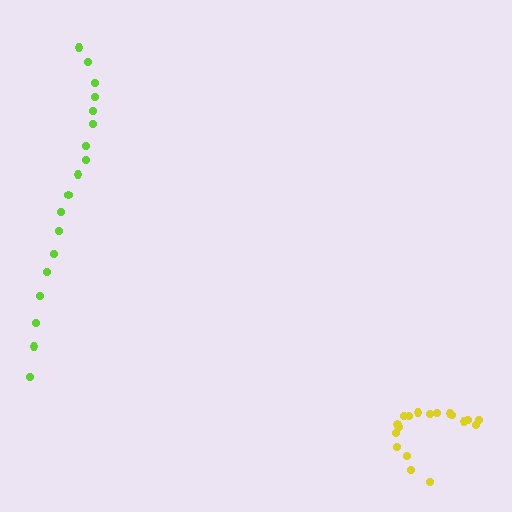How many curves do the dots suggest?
There are 2 distinct paths.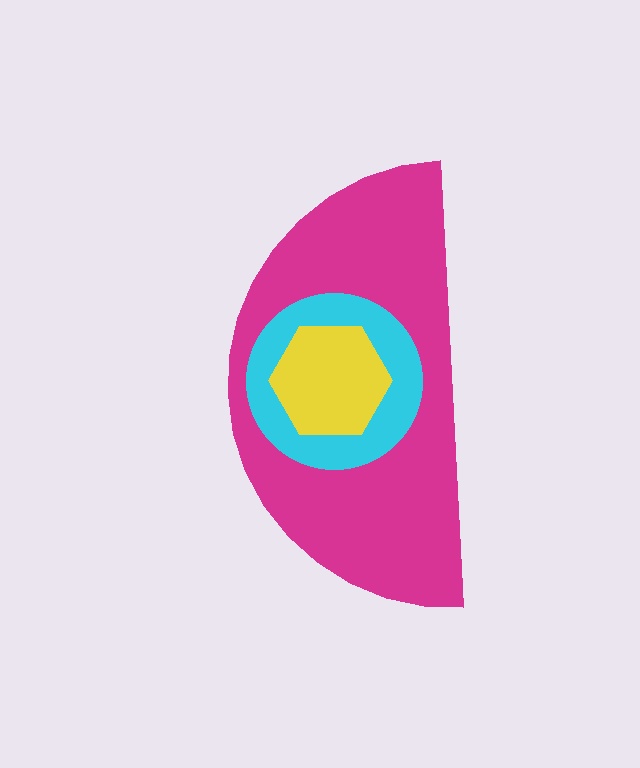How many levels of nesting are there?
3.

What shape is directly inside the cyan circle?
The yellow hexagon.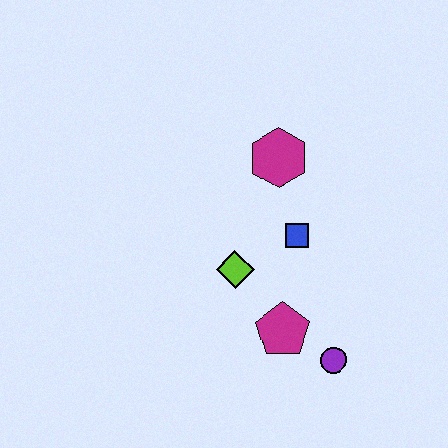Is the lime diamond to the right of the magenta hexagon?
No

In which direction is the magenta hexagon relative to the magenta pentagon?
The magenta hexagon is above the magenta pentagon.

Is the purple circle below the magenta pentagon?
Yes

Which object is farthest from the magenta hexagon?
The purple circle is farthest from the magenta hexagon.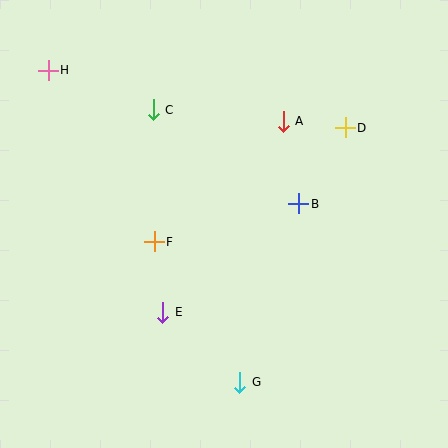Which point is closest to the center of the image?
Point F at (154, 242) is closest to the center.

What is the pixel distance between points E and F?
The distance between E and F is 71 pixels.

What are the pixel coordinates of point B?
Point B is at (299, 204).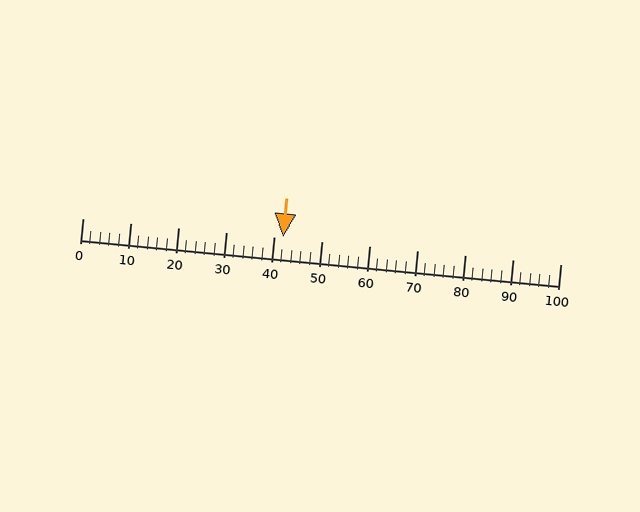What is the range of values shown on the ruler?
The ruler shows values from 0 to 100.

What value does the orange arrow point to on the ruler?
The orange arrow points to approximately 42.